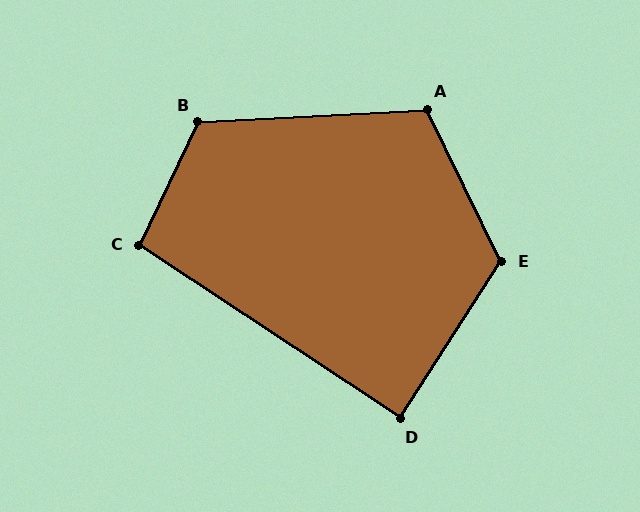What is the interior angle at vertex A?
Approximately 113 degrees (obtuse).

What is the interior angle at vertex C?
Approximately 98 degrees (obtuse).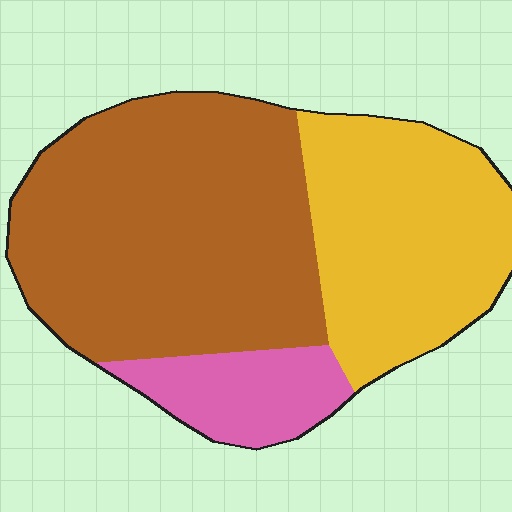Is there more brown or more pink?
Brown.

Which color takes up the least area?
Pink, at roughly 15%.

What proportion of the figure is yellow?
Yellow takes up about one third (1/3) of the figure.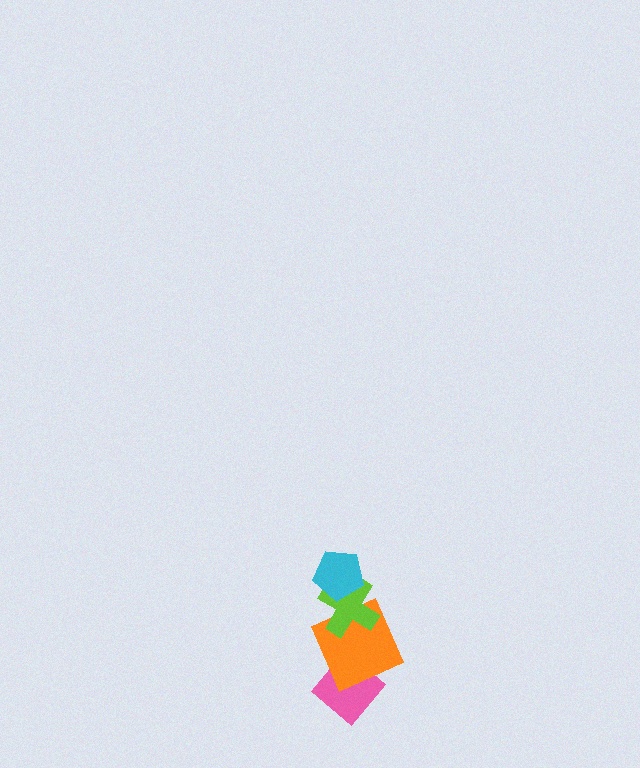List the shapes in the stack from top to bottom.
From top to bottom: the cyan pentagon, the lime cross, the orange square, the pink diamond.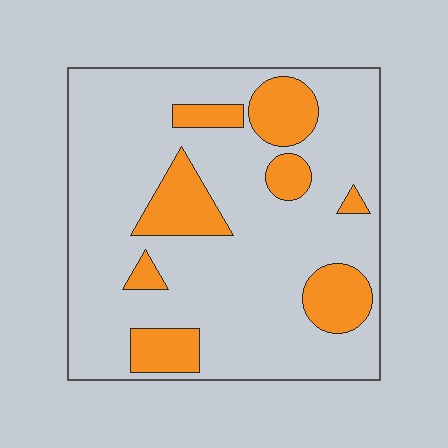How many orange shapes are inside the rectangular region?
8.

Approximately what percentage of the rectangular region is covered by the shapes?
Approximately 20%.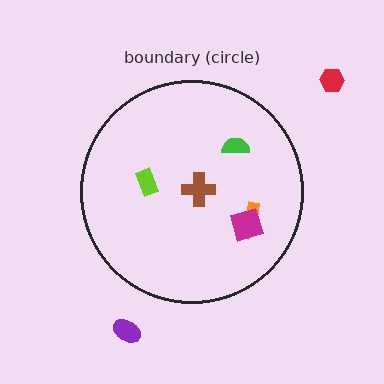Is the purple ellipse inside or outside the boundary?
Outside.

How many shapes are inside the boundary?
5 inside, 2 outside.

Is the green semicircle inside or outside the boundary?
Inside.